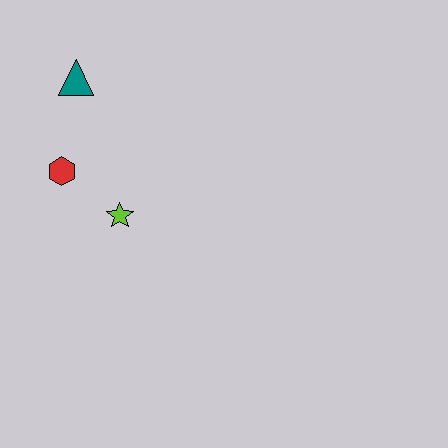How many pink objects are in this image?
There are no pink objects.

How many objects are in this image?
There are 3 objects.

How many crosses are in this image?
There are no crosses.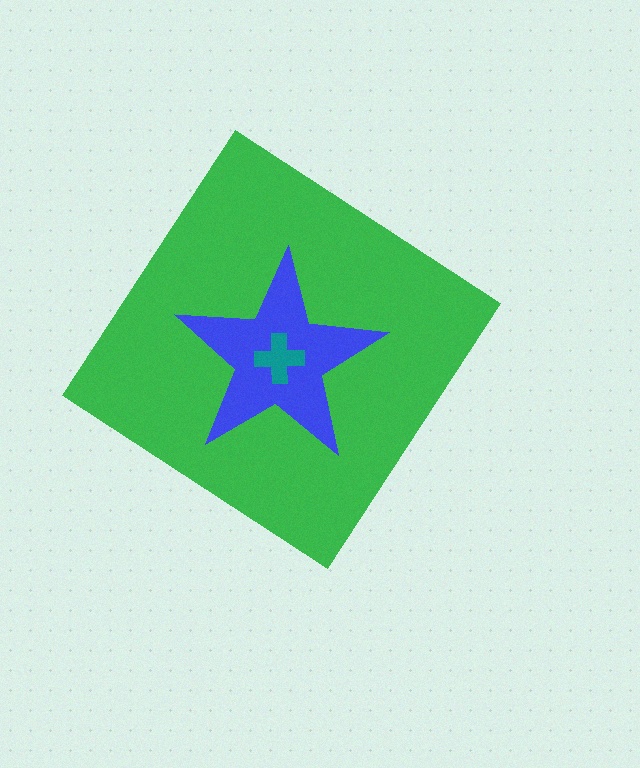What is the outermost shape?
The green diamond.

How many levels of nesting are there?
3.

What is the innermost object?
The teal cross.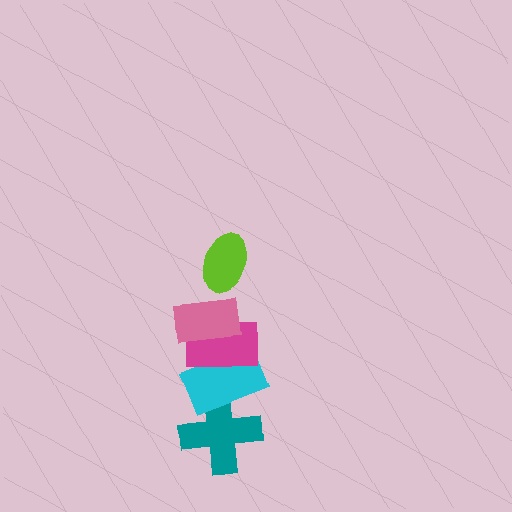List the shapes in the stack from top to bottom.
From top to bottom: the lime ellipse, the pink rectangle, the magenta rectangle, the cyan rectangle, the teal cross.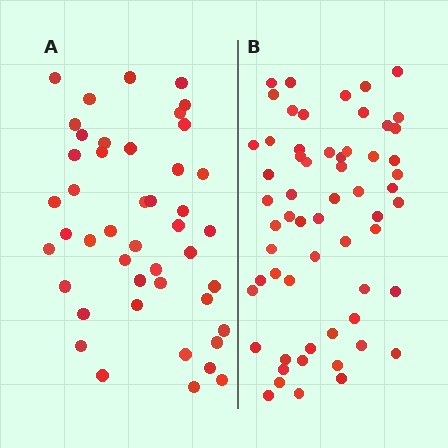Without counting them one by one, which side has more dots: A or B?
Region B (the right region) has more dots.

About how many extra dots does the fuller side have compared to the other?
Region B has approximately 15 more dots than region A.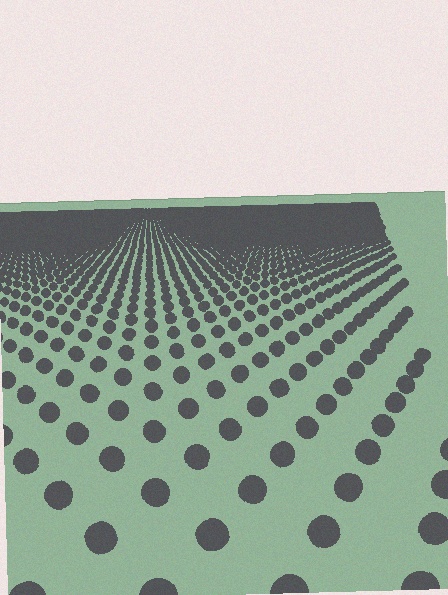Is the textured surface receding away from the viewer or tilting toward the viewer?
The surface is receding away from the viewer. Texture elements get smaller and denser toward the top.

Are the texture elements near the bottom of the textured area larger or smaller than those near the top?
Larger. Near the bottom, elements are closer to the viewer and appear at a bigger on-screen size.